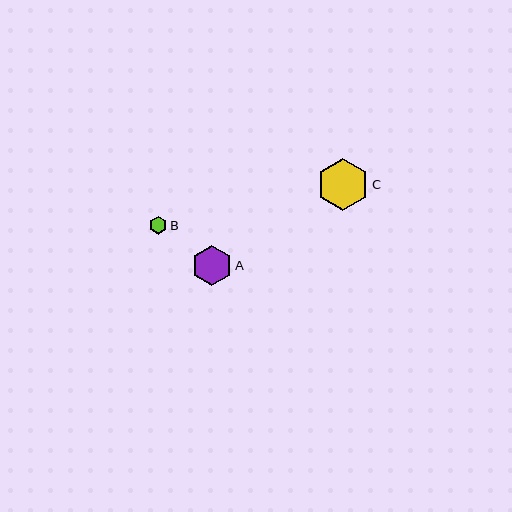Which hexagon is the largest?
Hexagon C is the largest with a size of approximately 52 pixels.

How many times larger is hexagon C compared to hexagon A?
Hexagon C is approximately 1.3 times the size of hexagon A.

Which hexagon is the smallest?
Hexagon B is the smallest with a size of approximately 18 pixels.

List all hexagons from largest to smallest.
From largest to smallest: C, A, B.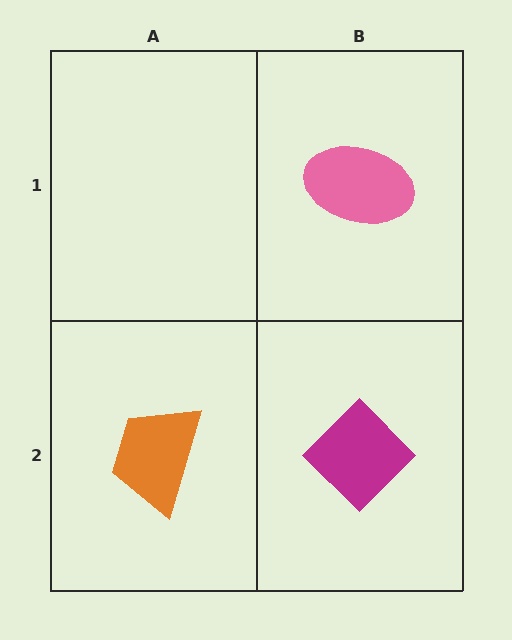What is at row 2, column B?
A magenta diamond.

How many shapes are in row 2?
2 shapes.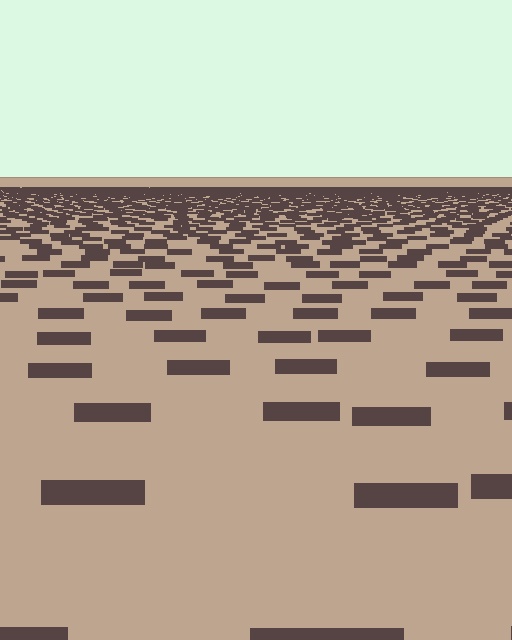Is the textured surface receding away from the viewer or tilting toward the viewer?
The surface is receding away from the viewer. Texture elements get smaller and denser toward the top.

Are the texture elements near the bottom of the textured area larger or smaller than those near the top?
Larger. Near the bottom, elements are closer to the viewer and appear at a bigger on-screen size.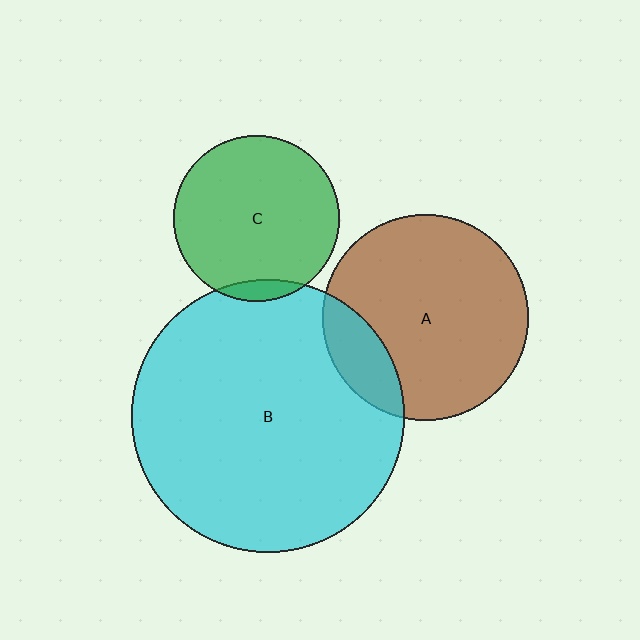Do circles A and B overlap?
Yes.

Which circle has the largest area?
Circle B (cyan).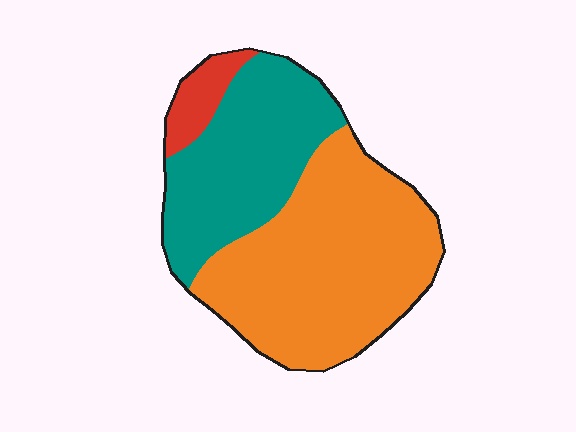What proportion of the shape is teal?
Teal takes up about three eighths (3/8) of the shape.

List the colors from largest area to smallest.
From largest to smallest: orange, teal, red.